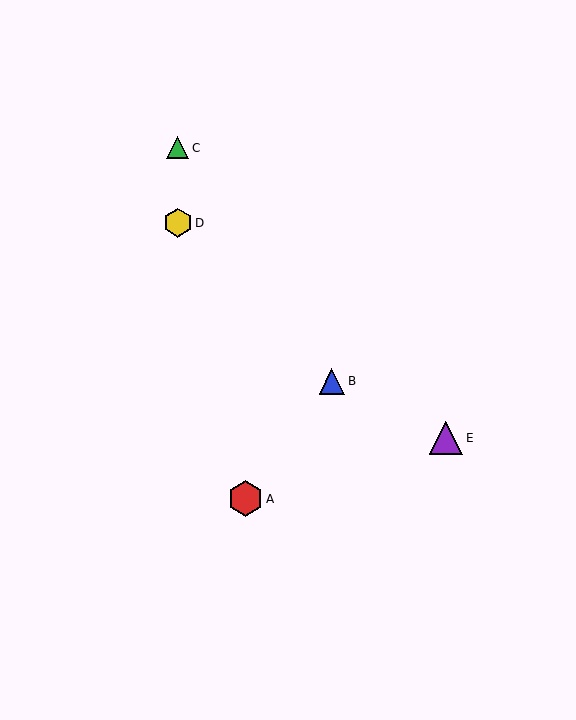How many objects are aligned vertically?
2 objects (C, D) are aligned vertically.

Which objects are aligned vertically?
Objects C, D are aligned vertically.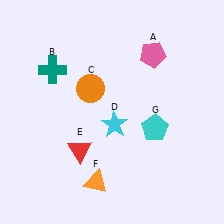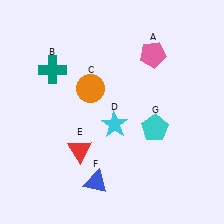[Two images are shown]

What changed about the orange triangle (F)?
In Image 1, F is orange. In Image 2, it changed to blue.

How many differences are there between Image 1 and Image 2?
There is 1 difference between the two images.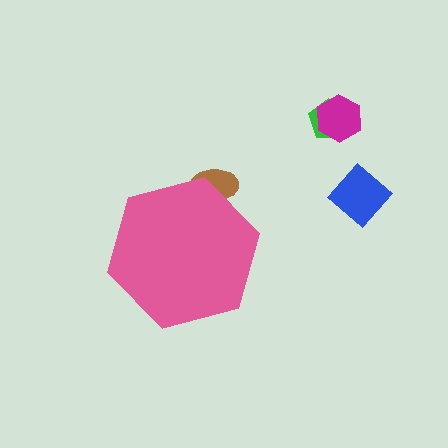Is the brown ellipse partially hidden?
Yes, the brown ellipse is partially hidden behind the pink hexagon.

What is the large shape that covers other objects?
A pink hexagon.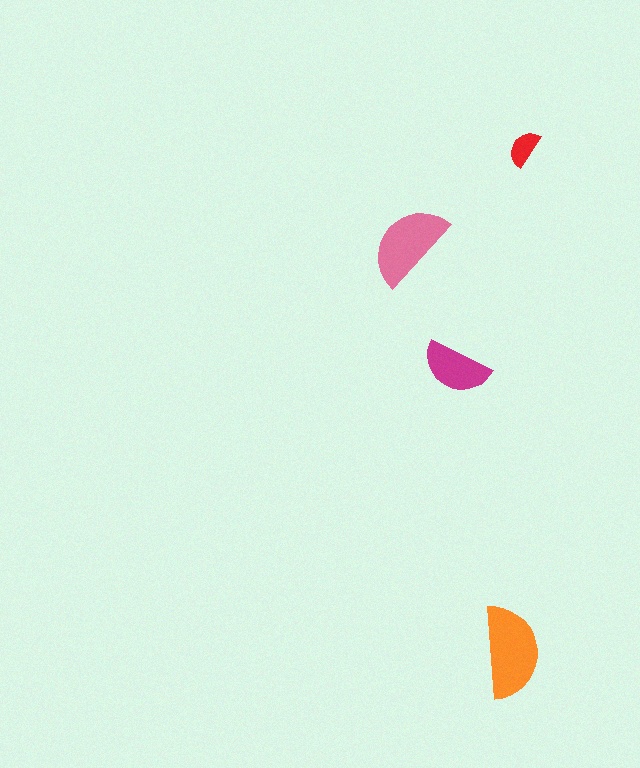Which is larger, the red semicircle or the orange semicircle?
The orange one.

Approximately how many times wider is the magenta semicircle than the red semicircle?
About 2 times wider.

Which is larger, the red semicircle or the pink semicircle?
The pink one.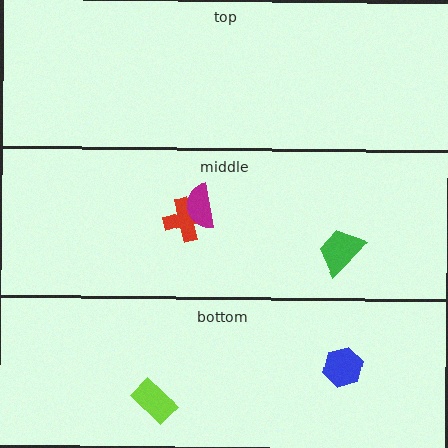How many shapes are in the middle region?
3.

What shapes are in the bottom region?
The blue hexagon, the lime rectangle.